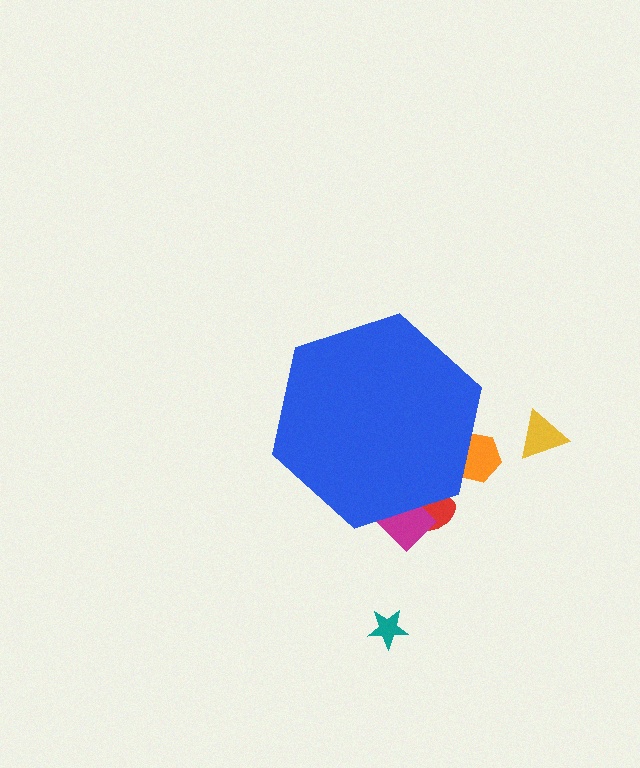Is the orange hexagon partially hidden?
Yes, the orange hexagon is partially hidden behind the blue hexagon.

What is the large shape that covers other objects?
A blue hexagon.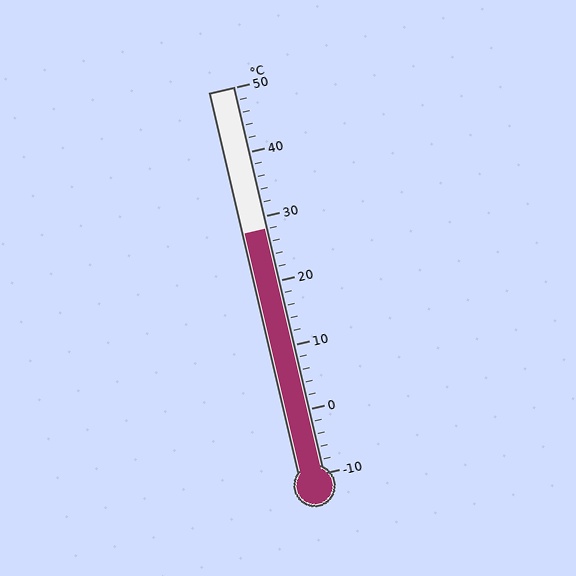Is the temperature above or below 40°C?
The temperature is below 40°C.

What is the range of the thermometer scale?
The thermometer scale ranges from -10°C to 50°C.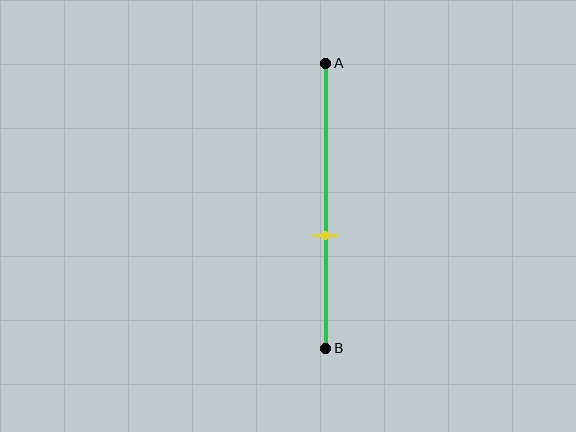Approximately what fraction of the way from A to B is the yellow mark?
The yellow mark is approximately 60% of the way from A to B.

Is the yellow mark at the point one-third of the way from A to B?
No, the mark is at about 60% from A, not at the 33% one-third point.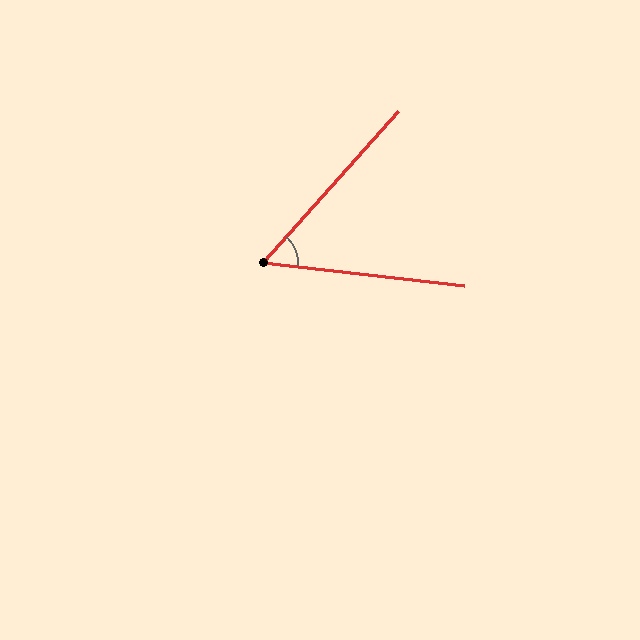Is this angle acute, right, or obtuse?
It is acute.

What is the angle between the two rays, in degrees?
Approximately 55 degrees.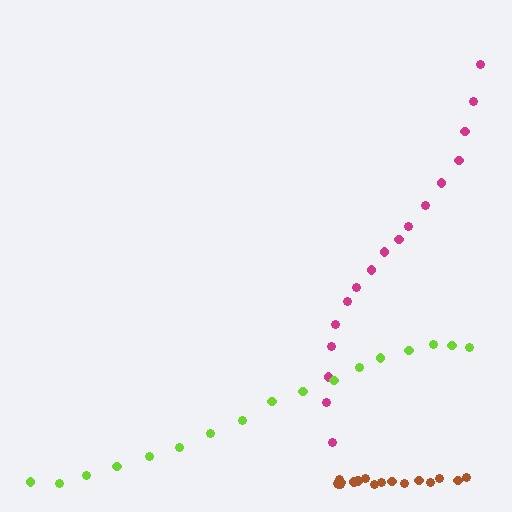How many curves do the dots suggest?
There are 3 distinct paths.